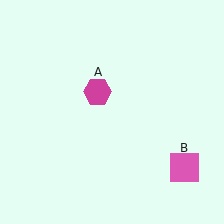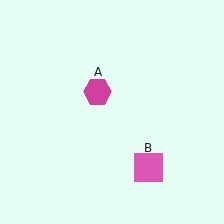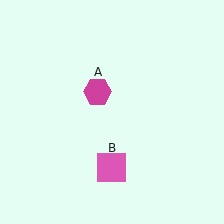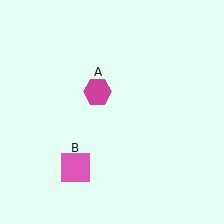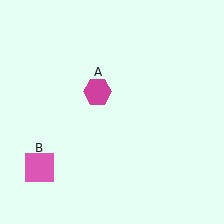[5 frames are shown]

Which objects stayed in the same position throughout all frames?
Magenta hexagon (object A) remained stationary.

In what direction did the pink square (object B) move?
The pink square (object B) moved left.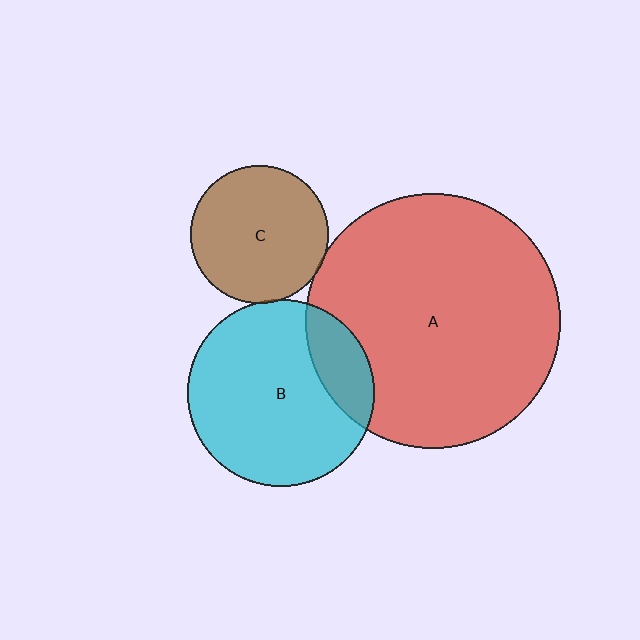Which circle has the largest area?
Circle A (red).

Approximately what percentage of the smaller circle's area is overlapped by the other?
Approximately 20%.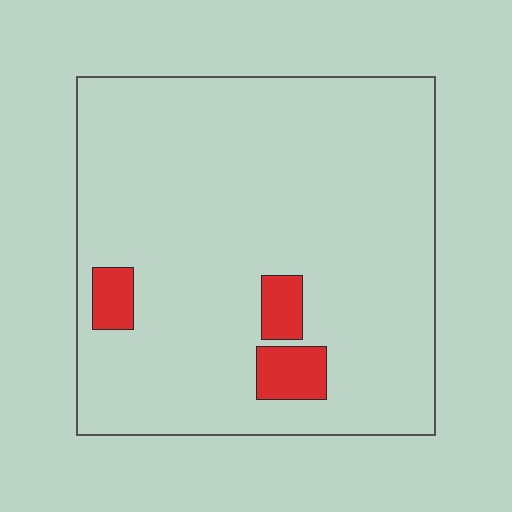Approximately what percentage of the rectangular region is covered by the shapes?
Approximately 5%.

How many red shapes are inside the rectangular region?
3.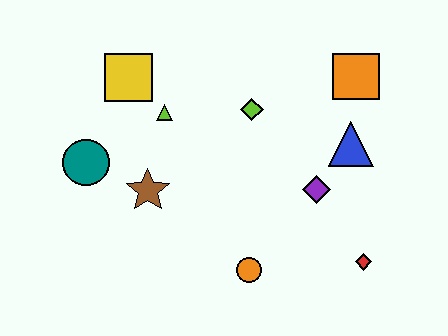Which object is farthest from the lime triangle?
The red diamond is farthest from the lime triangle.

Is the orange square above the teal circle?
Yes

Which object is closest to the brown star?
The teal circle is closest to the brown star.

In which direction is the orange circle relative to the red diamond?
The orange circle is to the left of the red diamond.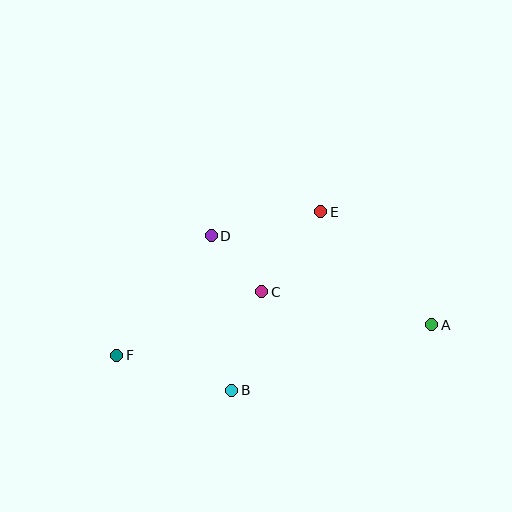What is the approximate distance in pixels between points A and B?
The distance between A and B is approximately 210 pixels.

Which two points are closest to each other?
Points C and D are closest to each other.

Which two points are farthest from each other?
Points A and F are farthest from each other.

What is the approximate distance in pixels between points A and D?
The distance between A and D is approximately 238 pixels.